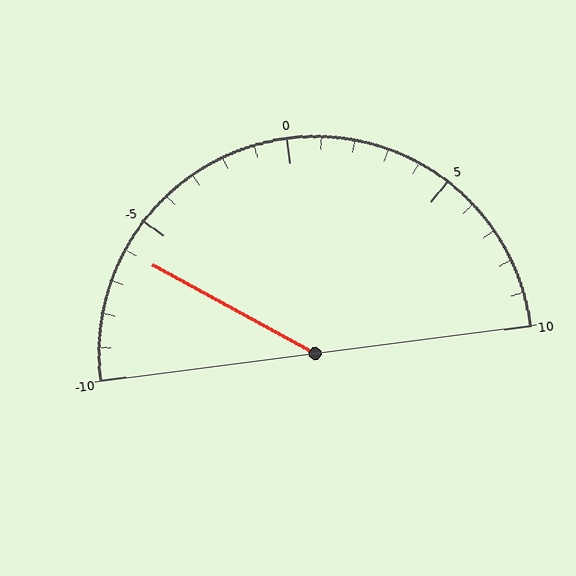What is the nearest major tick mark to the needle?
The nearest major tick mark is -5.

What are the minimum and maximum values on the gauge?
The gauge ranges from -10 to 10.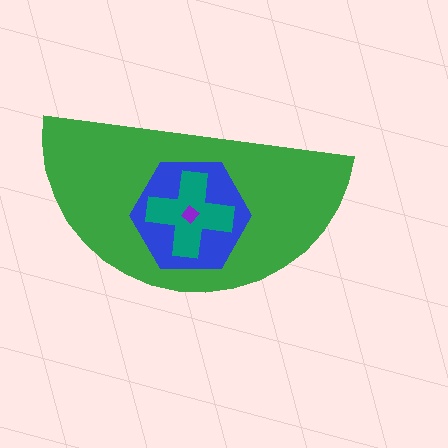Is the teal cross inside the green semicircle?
Yes.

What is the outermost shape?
The green semicircle.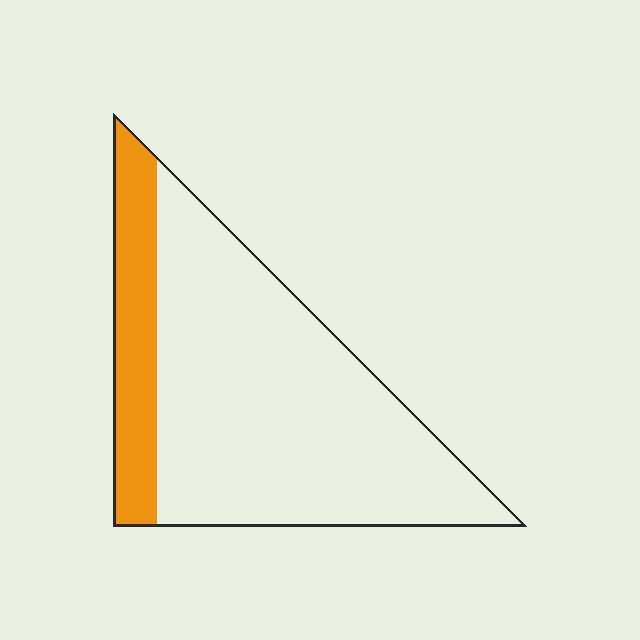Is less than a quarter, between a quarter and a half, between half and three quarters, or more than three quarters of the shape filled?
Less than a quarter.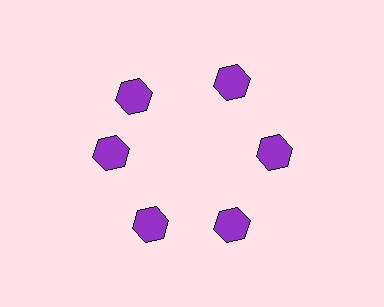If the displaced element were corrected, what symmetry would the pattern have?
It would have 6-fold rotational symmetry — the pattern would map onto itself every 60 degrees.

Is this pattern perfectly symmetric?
No. The 6 purple hexagons are arranged in a ring, but one element near the 11 o'clock position is rotated out of alignment along the ring, breaking the 6-fold rotational symmetry.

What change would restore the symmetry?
The symmetry would be restored by rotating it back into even spacing with its neighbors so that all 6 hexagons sit at equal angles and equal distance from the center.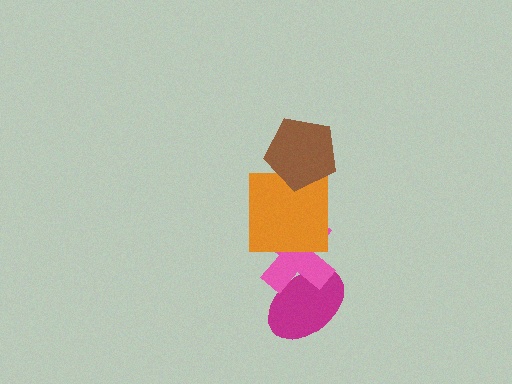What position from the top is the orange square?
The orange square is 2nd from the top.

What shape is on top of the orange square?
The brown pentagon is on top of the orange square.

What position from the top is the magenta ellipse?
The magenta ellipse is 4th from the top.